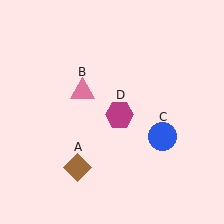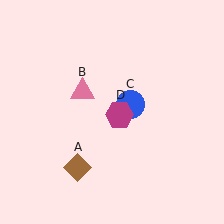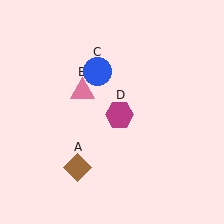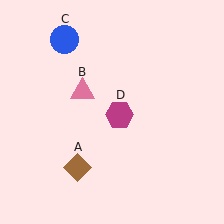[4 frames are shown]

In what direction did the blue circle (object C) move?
The blue circle (object C) moved up and to the left.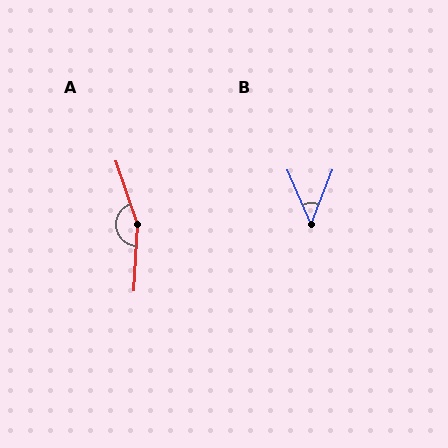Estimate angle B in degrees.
Approximately 45 degrees.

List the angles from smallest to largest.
B (45°), A (159°).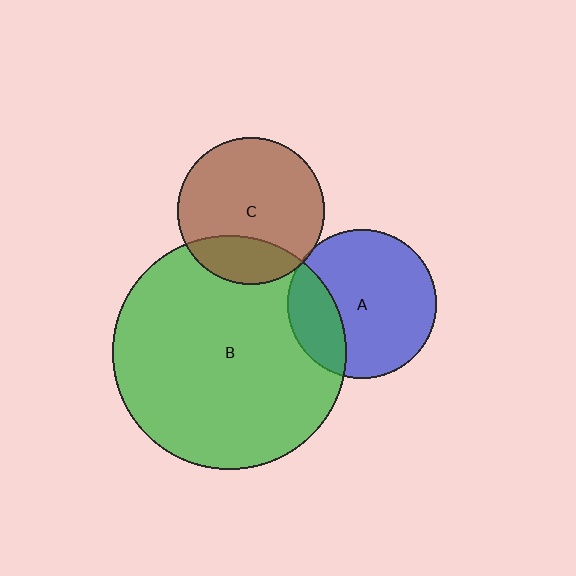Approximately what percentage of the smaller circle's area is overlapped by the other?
Approximately 5%.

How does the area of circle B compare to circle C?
Approximately 2.5 times.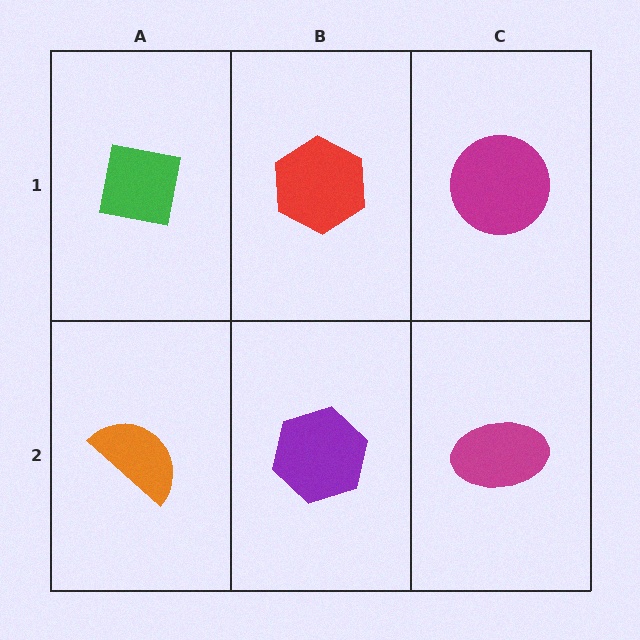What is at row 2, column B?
A purple hexagon.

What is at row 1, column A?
A green square.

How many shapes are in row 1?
3 shapes.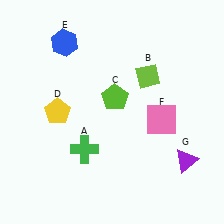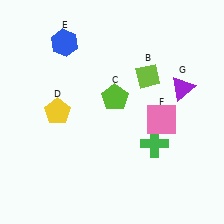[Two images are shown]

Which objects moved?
The objects that moved are: the green cross (A), the purple triangle (G).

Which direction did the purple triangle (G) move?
The purple triangle (G) moved up.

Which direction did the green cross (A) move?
The green cross (A) moved right.